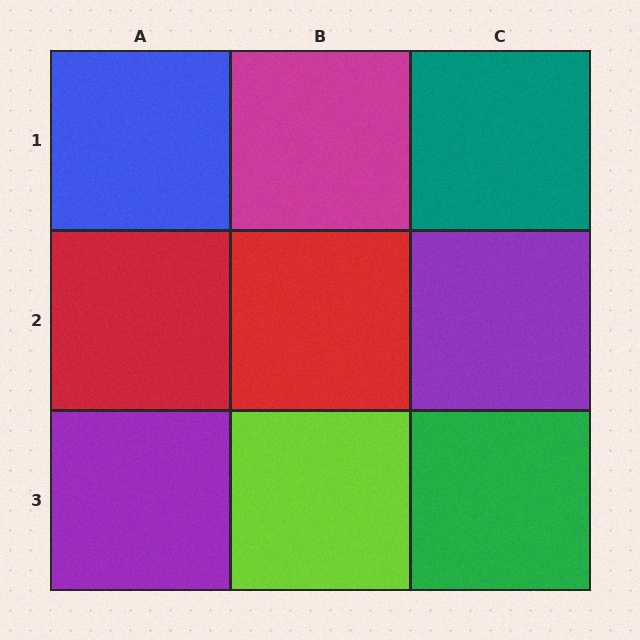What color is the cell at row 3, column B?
Lime.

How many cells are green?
1 cell is green.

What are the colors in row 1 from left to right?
Blue, magenta, teal.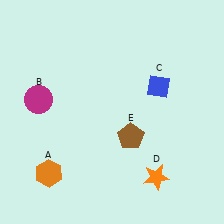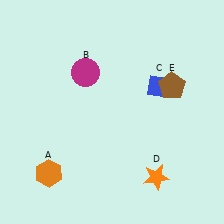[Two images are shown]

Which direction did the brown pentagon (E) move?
The brown pentagon (E) moved up.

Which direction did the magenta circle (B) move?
The magenta circle (B) moved right.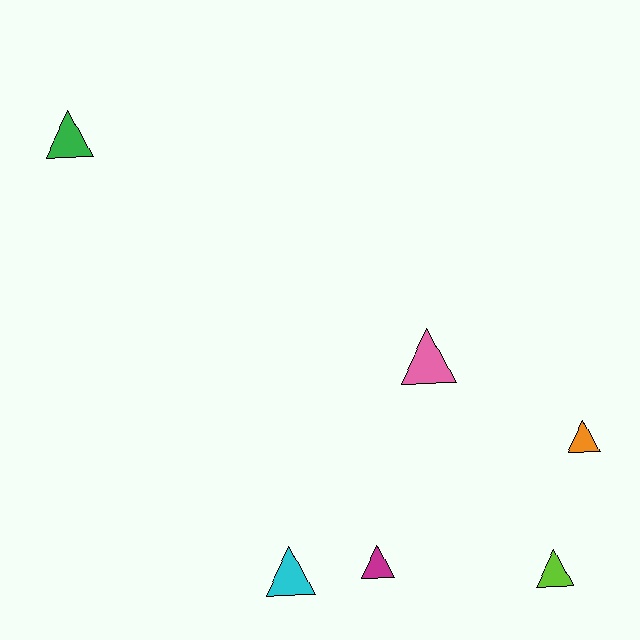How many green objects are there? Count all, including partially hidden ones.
There is 1 green object.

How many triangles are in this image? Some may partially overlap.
There are 6 triangles.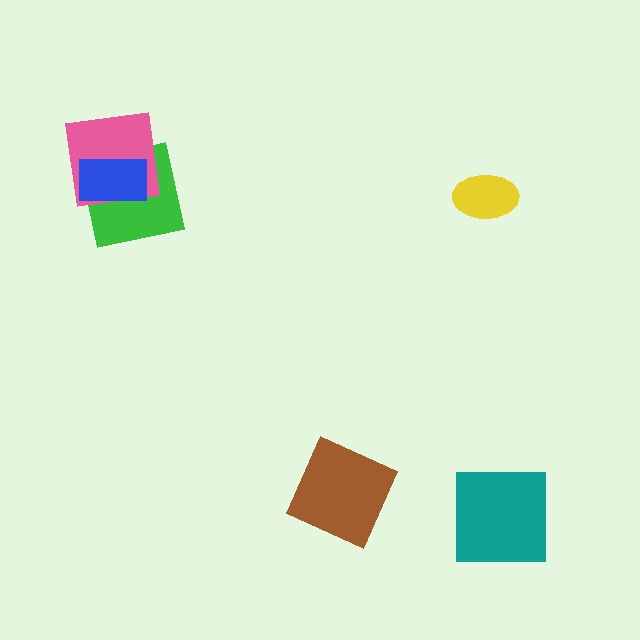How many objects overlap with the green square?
2 objects overlap with the green square.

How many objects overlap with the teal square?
0 objects overlap with the teal square.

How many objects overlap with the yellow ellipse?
0 objects overlap with the yellow ellipse.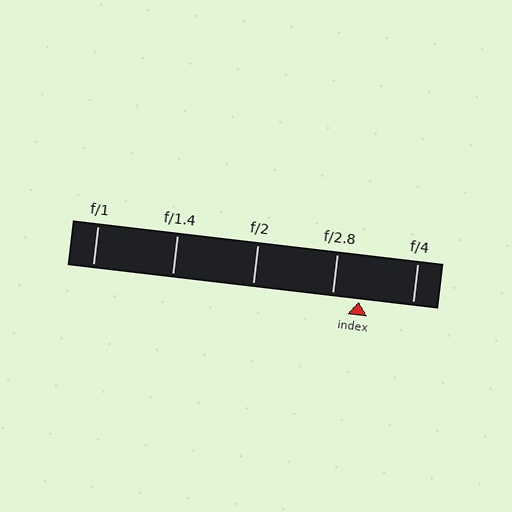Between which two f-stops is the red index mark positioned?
The index mark is between f/2.8 and f/4.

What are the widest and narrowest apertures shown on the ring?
The widest aperture shown is f/1 and the narrowest is f/4.